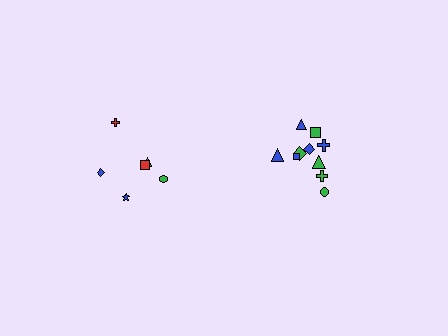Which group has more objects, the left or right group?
The right group.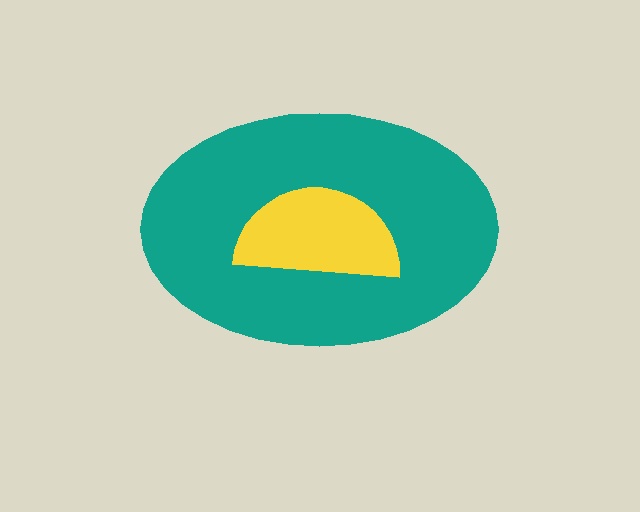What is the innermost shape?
The yellow semicircle.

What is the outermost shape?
The teal ellipse.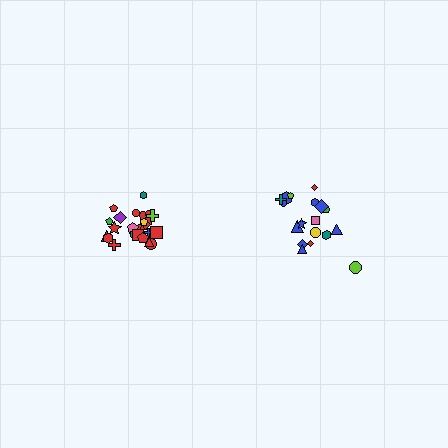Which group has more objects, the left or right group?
The left group.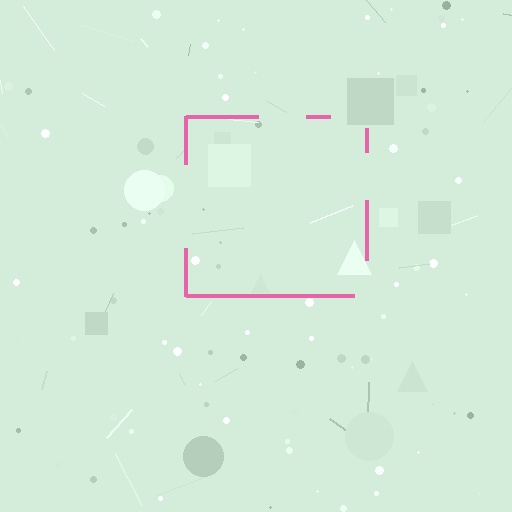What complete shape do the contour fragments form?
The contour fragments form a square.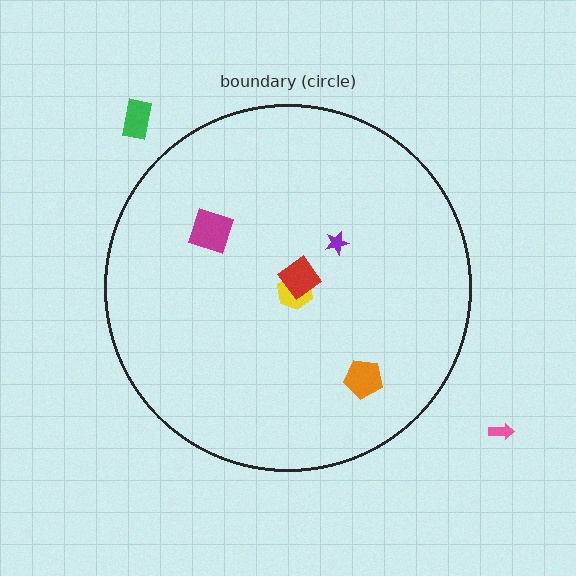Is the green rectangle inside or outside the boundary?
Outside.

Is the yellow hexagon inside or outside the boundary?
Inside.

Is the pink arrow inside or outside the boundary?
Outside.